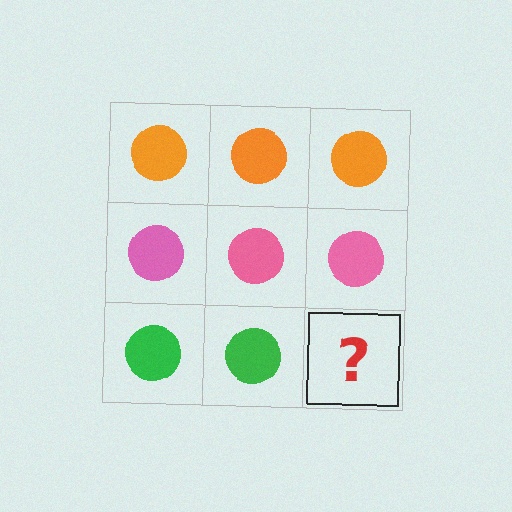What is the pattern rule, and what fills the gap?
The rule is that each row has a consistent color. The gap should be filled with a green circle.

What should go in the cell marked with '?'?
The missing cell should contain a green circle.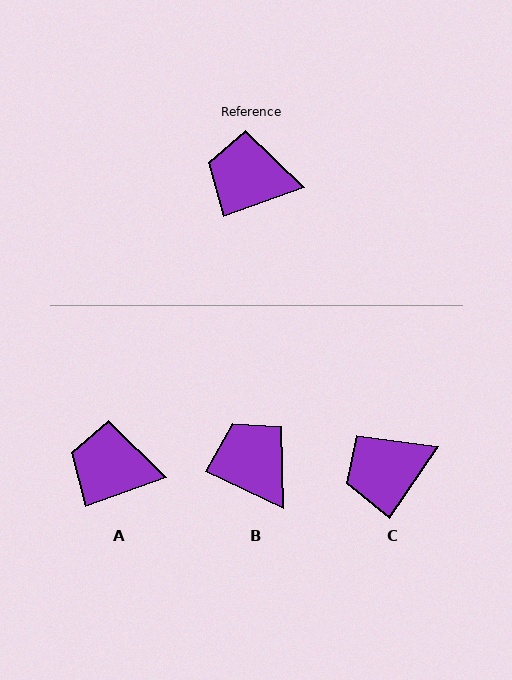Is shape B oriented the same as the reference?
No, it is off by about 45 degrees.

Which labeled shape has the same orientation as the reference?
A.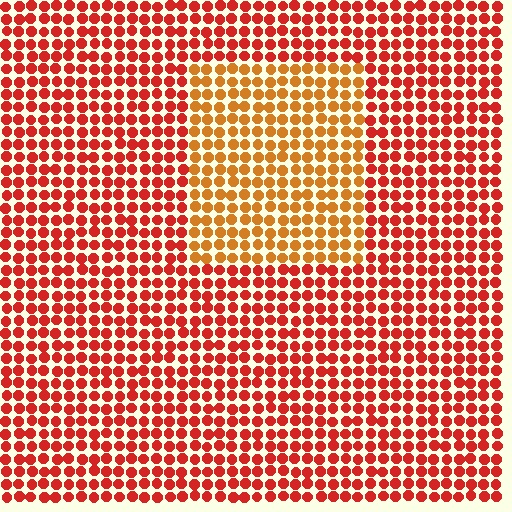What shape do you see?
I see a rectangle.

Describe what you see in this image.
The image is filled with small red elements in a uniform arrangement. A rectangle-shaped region is visible where the elements are tinted to a slightly different hue, forming a subtle color boundary.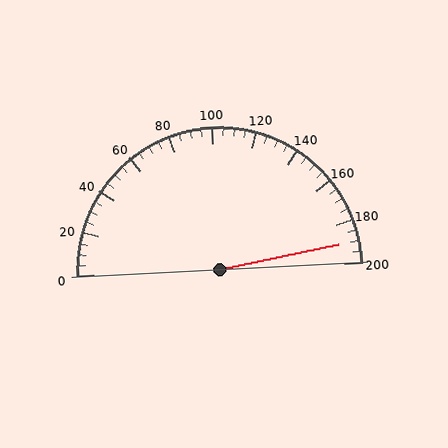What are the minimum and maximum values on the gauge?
The gauge ranges from 0 to 200.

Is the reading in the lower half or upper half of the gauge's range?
The reading is in the upper half of the range (0 to 200).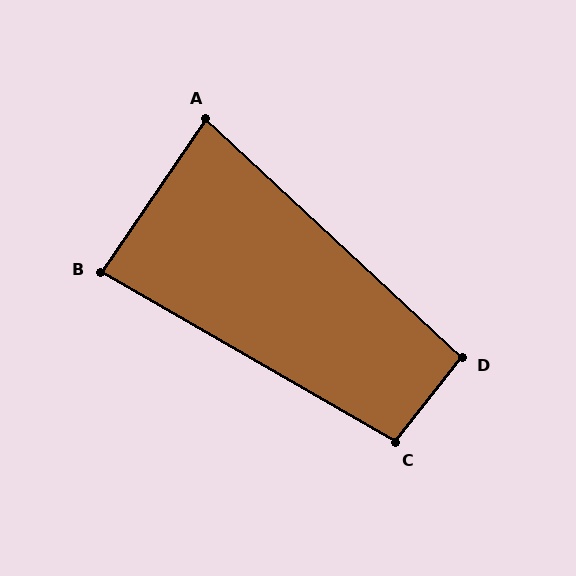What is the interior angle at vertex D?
Approximately 94 degrees (approximately right).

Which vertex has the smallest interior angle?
A, at approximately 82 degrees.